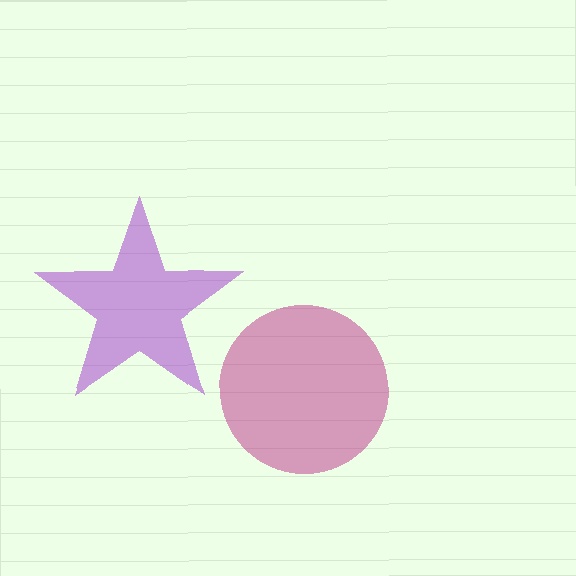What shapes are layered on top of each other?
The layered shapes are: a magenta circle, a purple star.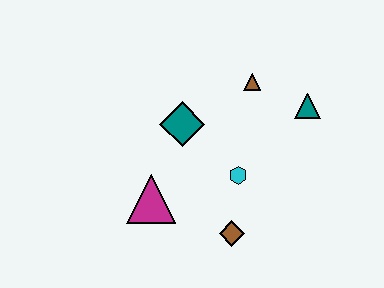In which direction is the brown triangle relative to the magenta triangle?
The brown triangle is above the magenta triangle.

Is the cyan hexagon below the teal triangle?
Yes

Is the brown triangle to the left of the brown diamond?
No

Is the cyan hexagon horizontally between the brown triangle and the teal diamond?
Yes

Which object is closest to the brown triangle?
The teal triangle is closest to the brown triangle.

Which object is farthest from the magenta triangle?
The teal triangle is farthest from the magenta triangle.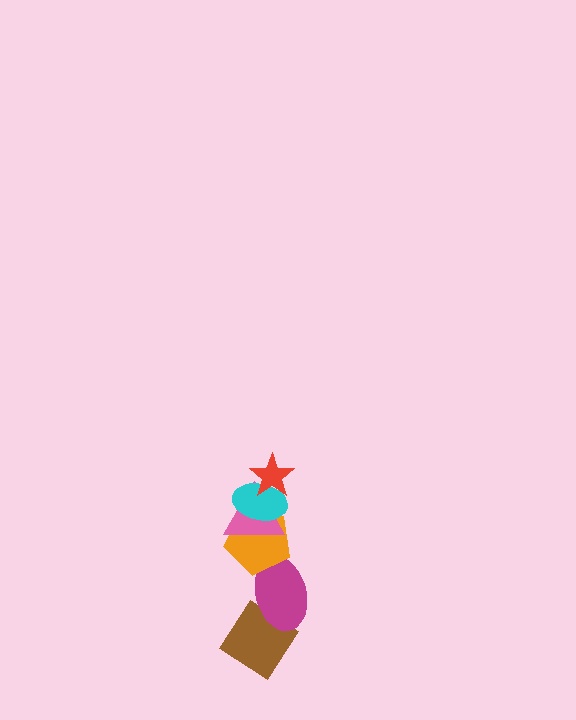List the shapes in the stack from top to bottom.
From top to bottom: the red star, the cyan ellipse, the pink triangle, the orange pentagon, the magenta ellipse, the brown diamond.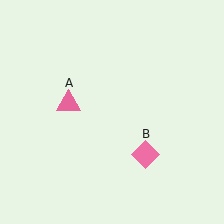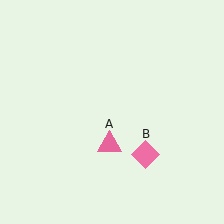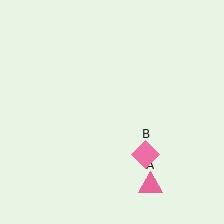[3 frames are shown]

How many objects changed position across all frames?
1 object changed position: pink triangle (object A).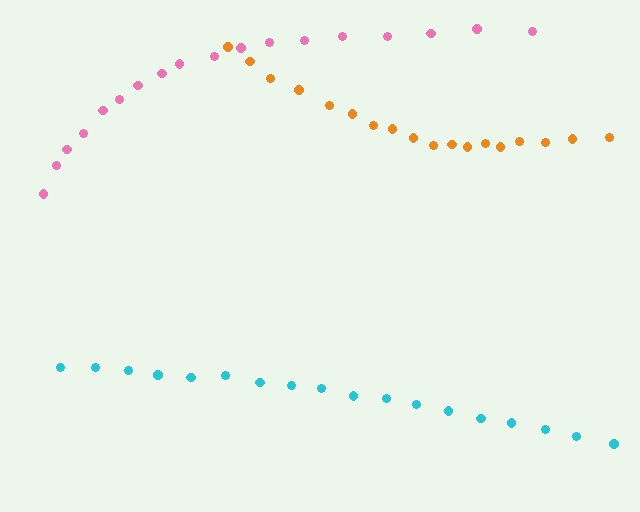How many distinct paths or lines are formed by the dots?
There are 3 distinct paths.